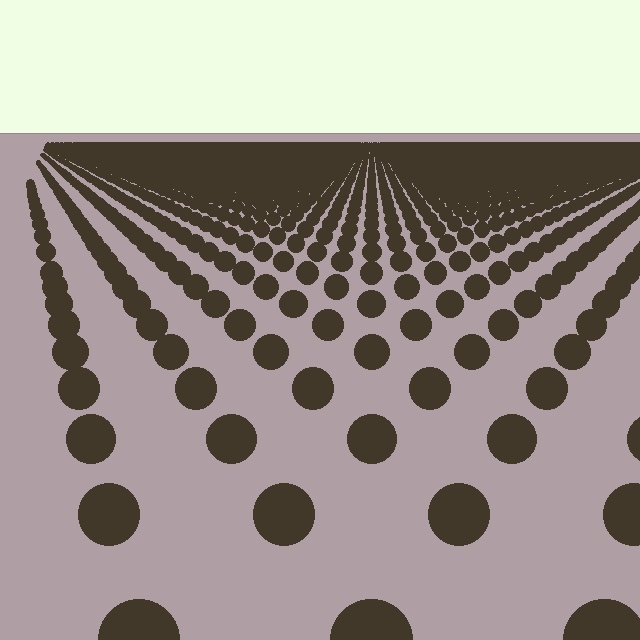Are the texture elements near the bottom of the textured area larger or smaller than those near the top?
Larger. Near the bottom, elements are closer to the viewer and appear at a bigger on-screen size.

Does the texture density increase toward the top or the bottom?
Density increases toward the top.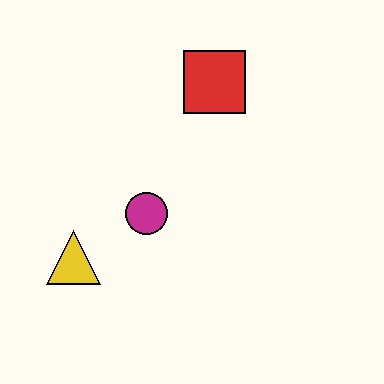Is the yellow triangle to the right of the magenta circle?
No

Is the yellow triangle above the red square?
No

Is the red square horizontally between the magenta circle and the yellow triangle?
No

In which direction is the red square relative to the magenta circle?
The red square is above the magenta circle.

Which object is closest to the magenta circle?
The yellow triangle is closest to the magenta circle.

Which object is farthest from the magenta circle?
The red square is farthest from the magenta circle.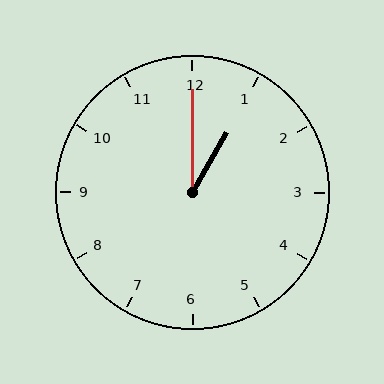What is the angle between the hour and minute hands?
Approximately 30 degrees.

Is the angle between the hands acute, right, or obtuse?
It is acute.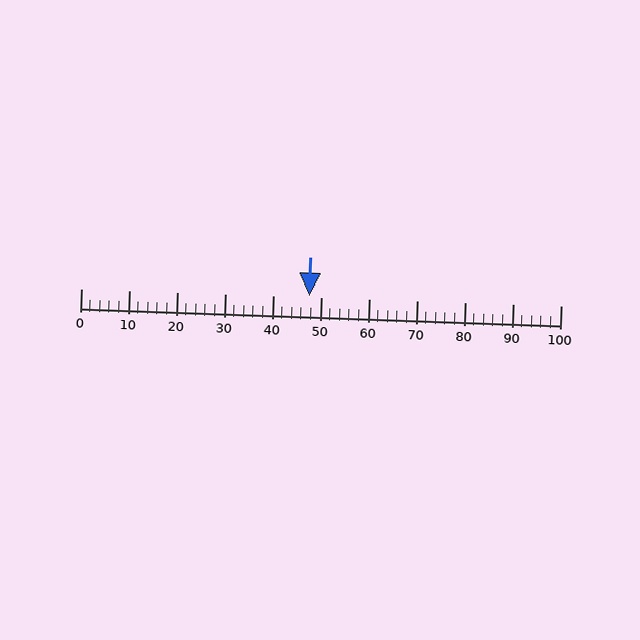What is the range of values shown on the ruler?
The ruler shows values from 0 to 100.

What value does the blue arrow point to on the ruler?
The blue arrow points to approximately 48.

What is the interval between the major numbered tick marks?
The major tick marks are spaced 10 units apart.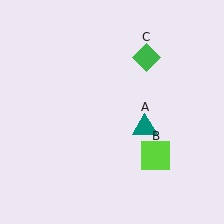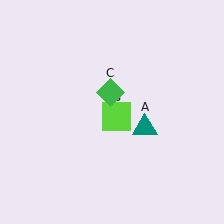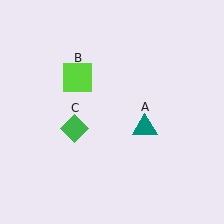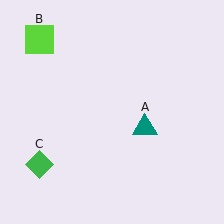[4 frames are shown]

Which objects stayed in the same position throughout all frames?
Teal triangle (object A) remained stationary.